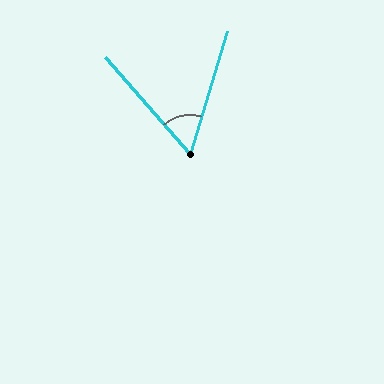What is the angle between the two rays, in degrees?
Approximately 58 degrees.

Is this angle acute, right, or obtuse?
It is acute.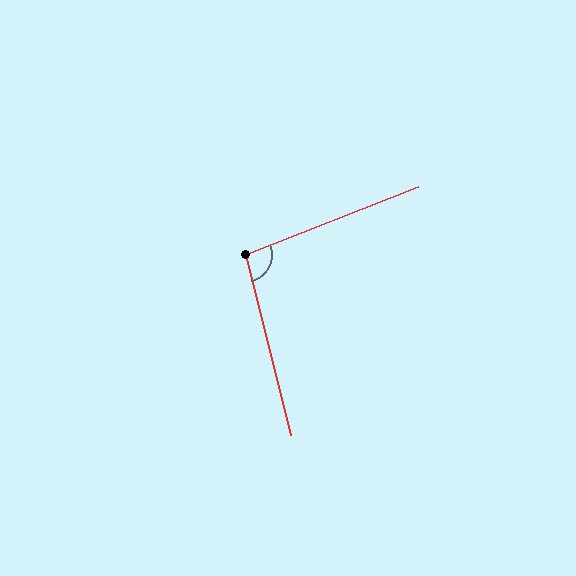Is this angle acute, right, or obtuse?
It is obtuse.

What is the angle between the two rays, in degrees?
Approximately 97 degrees.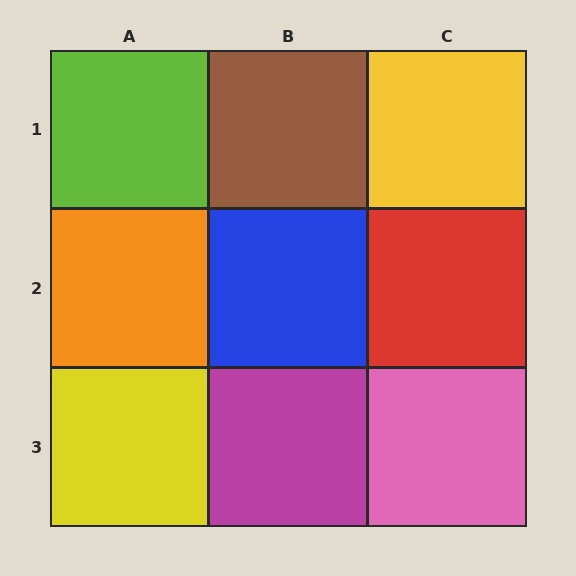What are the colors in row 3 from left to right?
Yellow, magenta, pink.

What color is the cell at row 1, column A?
Lime.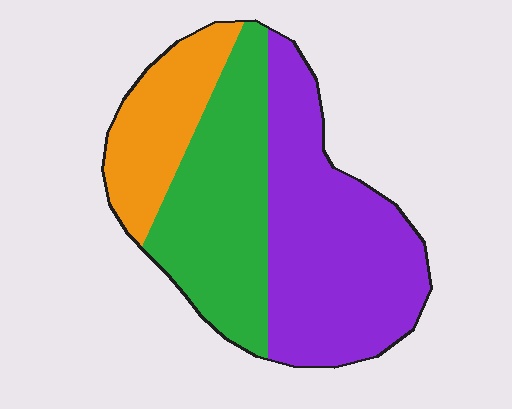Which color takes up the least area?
Orange, at roughly 20%.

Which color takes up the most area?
Purple, at roughly 45%.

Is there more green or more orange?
Green.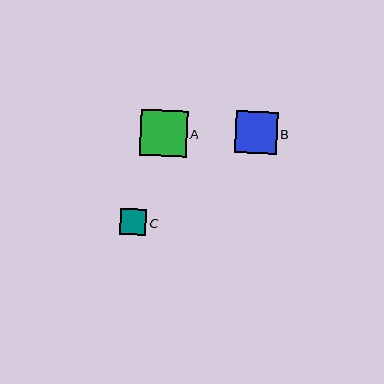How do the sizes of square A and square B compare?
Square A and square B are approximately the same size.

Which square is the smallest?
Square C is the smallest with a size of approximately 26 pixels.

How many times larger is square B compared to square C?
Square B is approximately 1.6 times the size of square C.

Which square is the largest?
Square A is the largest with a size of approximately 46 pixels.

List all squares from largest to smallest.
From largest to smallest: A, B, C.